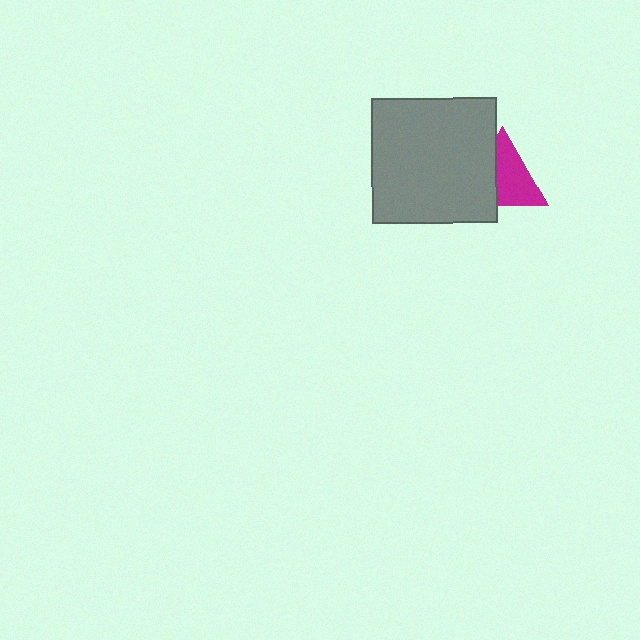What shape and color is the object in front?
The object in front is a gray square.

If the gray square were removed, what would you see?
You would see the complete magenta triangle.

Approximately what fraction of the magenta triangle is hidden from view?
Roughly 38% of the magenta triangle is hidden behind the gray square.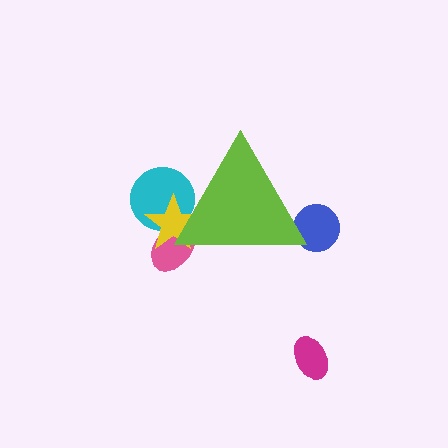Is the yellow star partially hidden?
Yes, the yellow star is partially hidden behind the lime triangle.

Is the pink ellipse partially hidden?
Yes, the pink ellipse is partially hidden behind the lime triangle.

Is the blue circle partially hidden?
Yes, the blue circle is partially hidden behind the lime triangle.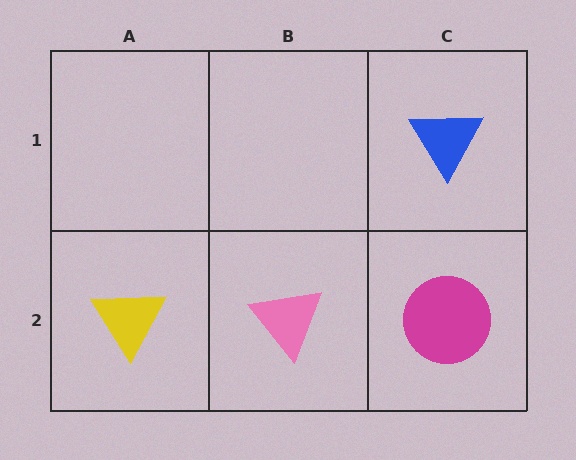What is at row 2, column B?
A pink triangle.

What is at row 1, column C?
A blue triangle.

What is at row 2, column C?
A magenta circle.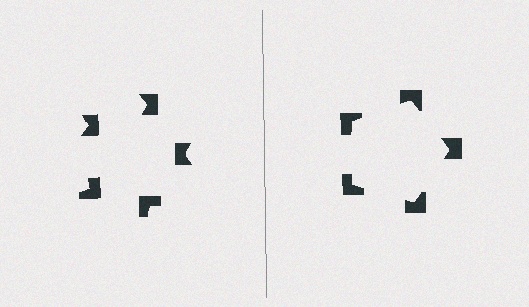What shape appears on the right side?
An illusory pentagon.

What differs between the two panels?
The notched squares are positioned identically on both sides; only the wedge orientations differ. On the right they align to a pentagon; on the left they are misaligned.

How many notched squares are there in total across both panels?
10 — 5 on each side.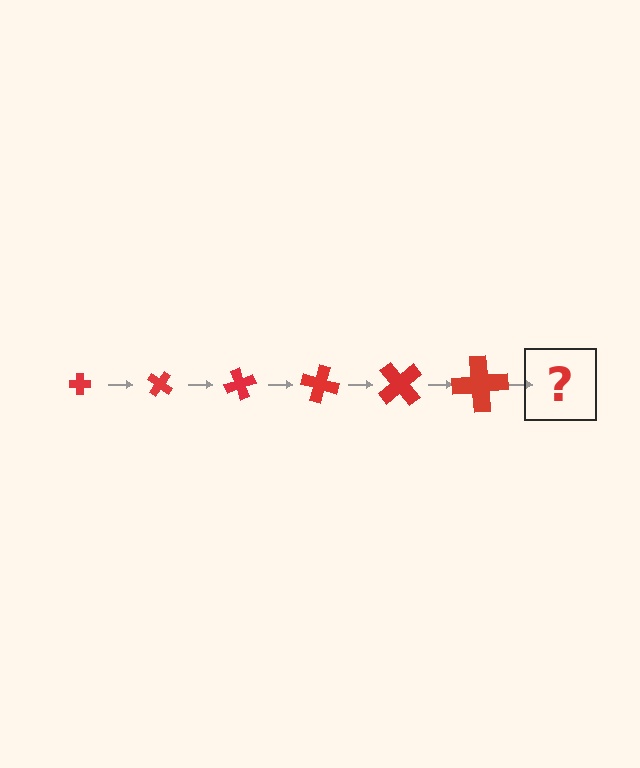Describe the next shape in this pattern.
It should be a cross, larger than the previous one and rotated 210 degrees from the start.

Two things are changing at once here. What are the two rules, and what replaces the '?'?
The two rules are that the cross grows larger each step and it rotates 35 degrees each step. The '?' should be a cross, larger than the previous one and rotated 210 degrees from the start.